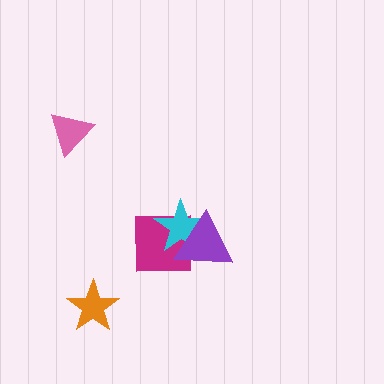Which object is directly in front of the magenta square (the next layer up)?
The cyan star is directly in front of the magenta square.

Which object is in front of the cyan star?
The purple triangle is in front of the cyan star.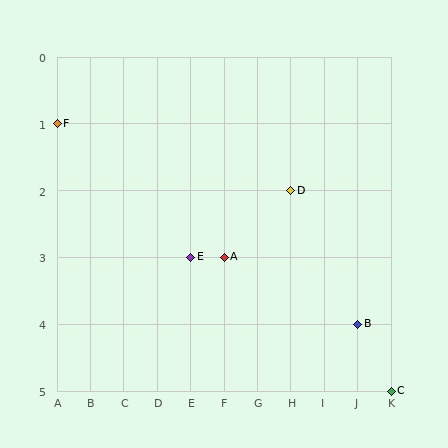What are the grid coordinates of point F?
Point F is at grid coordinates (A, 1).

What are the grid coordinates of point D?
Point D is at grid coordinates (H, 2).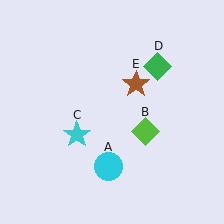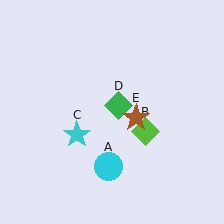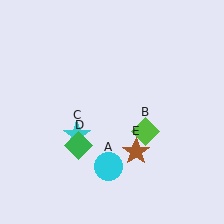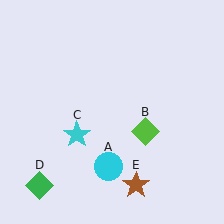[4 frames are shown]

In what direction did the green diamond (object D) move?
The green diamond (object D) moved down and to the left.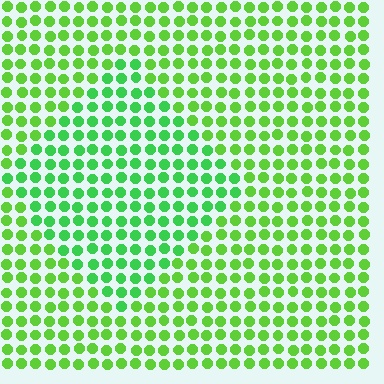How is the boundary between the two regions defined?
The boundary is defined purely by a slight shift in hue (about 24 degrees). Spacing, size, and orientation are identical on both sides.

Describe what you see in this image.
The image is filled with small lime elements in a uniform arrangement. A diamond-shaped region is visible where the elements are tinted to a slightly different hue, forming a subtle color boundary.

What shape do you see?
I see a diamond.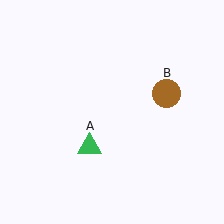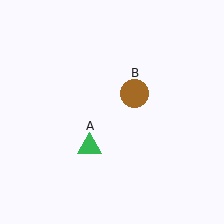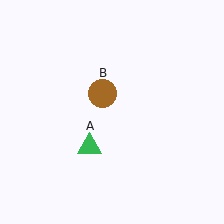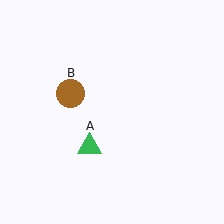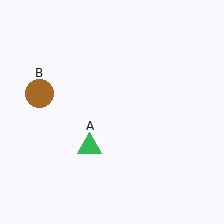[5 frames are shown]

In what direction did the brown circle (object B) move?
The brown circle (object B) moved left.